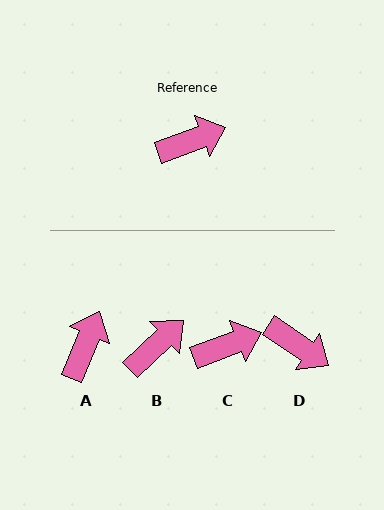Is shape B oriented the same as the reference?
No, it is off by about 22 degrees.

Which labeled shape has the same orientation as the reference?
C.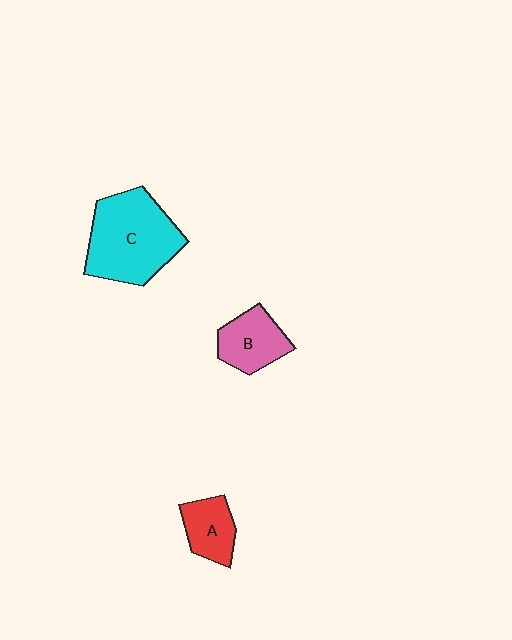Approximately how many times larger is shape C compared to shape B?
Approximately 2.1 times.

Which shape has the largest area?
Shape C (cyan).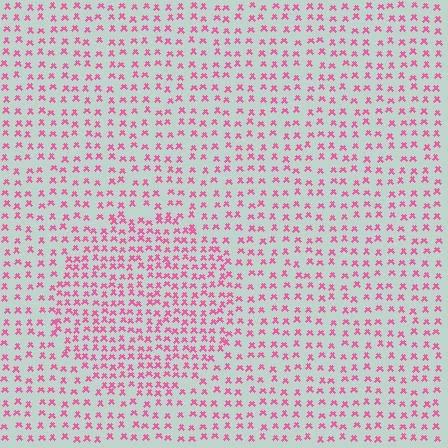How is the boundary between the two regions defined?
The boundary is defined by a change in element density (approximately 1.7x ratio). All elements are the same color, size, and shape.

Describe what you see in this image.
The image contains small pink elements arranged at two different densities. A circle-shaped region is visible where the elements are more densely packed than the surrounding area.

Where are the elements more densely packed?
The elements are more densely packed inside the circle boundary.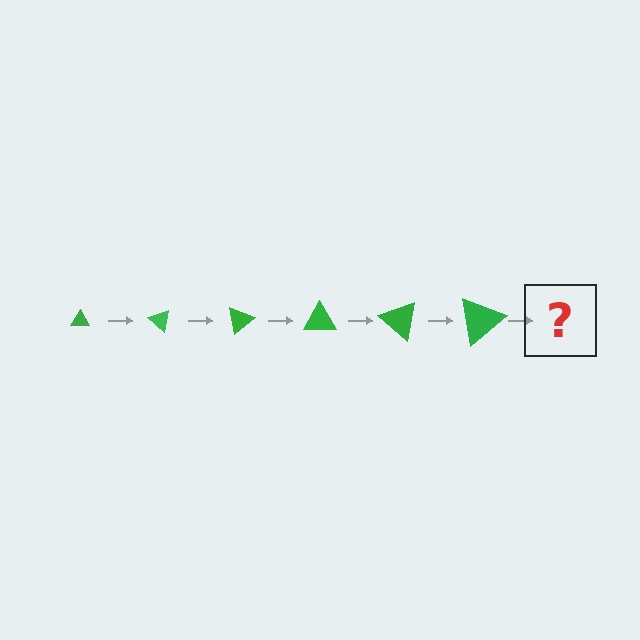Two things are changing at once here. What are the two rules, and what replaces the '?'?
The two rules are that the triangle grows larger each step and it rotates 40 degrees each step. The '?' should be a triangle, larger than the previous one and rotated 240 degrees from the start.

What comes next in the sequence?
The next element should be a triangle, larger than the previous one and rotated 240 degrees from the start.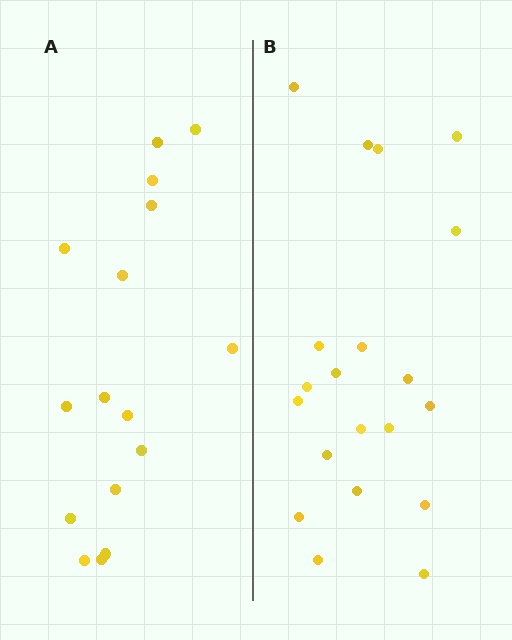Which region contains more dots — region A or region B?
Region B (the right region) has more dots.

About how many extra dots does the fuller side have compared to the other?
Region B has about 4 more dots than region A.